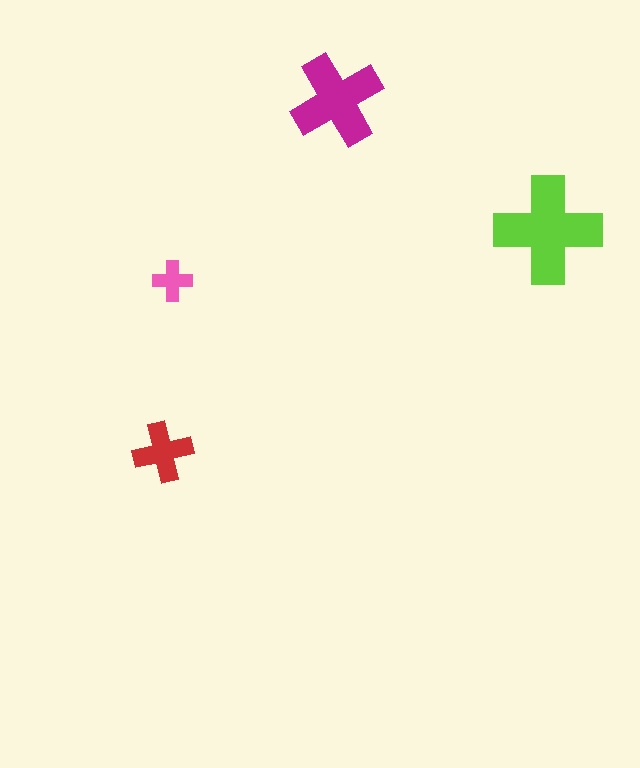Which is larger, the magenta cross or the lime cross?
The lime one.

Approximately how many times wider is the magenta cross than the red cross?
About 1.5 times wider.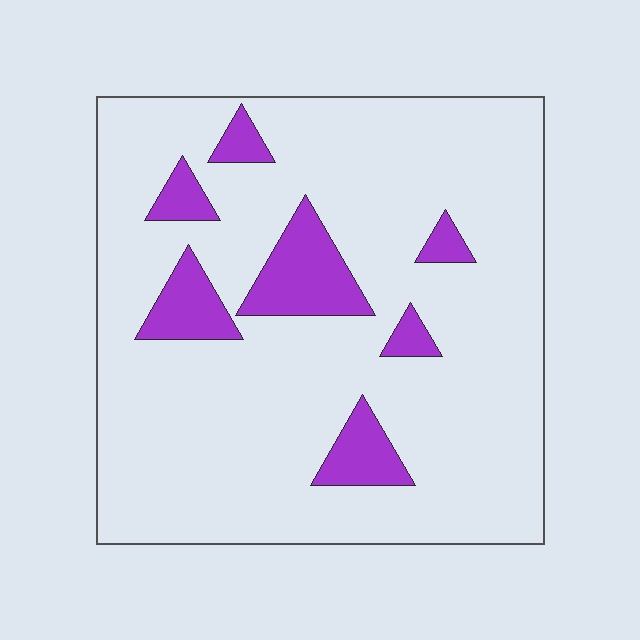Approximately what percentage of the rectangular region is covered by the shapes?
Approximately 15%.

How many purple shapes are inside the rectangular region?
7.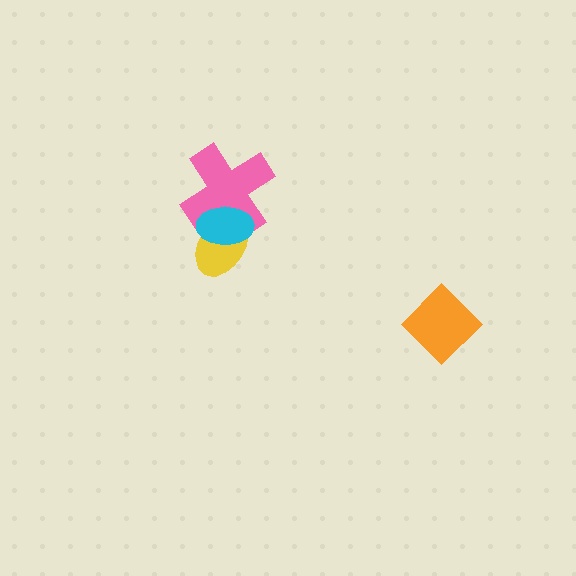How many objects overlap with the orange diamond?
0 objects overlap with the orange diamond.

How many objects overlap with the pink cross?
2 objects overlap with the pink cross.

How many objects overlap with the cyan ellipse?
2 objects overlap with the cyan ellipse.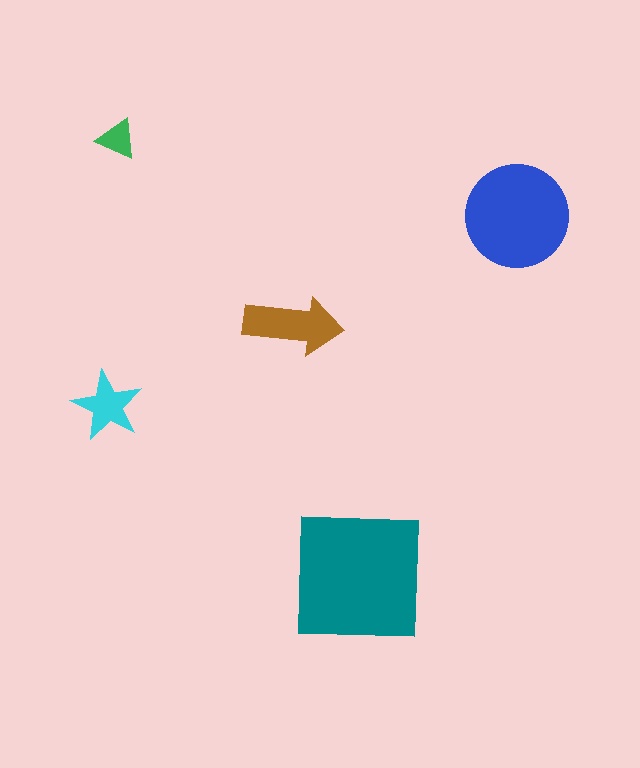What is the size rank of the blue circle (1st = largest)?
2nd.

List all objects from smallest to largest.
The green triangle, the cyan star, the brown arrow, the blue circle, the teal square.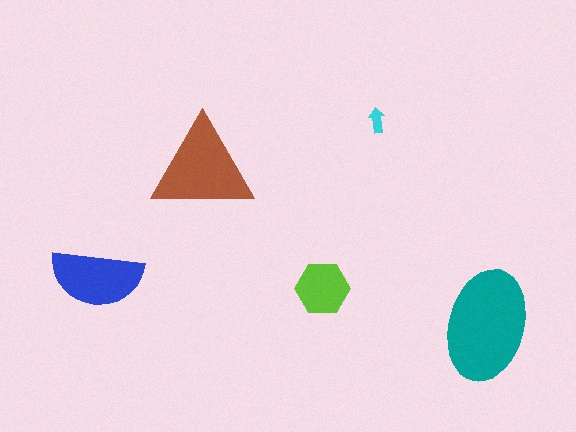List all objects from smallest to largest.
The cyan arrow, the lime hexagon, the blue semicircle, the brown triangle, the teal ellipse.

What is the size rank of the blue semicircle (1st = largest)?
3rd.